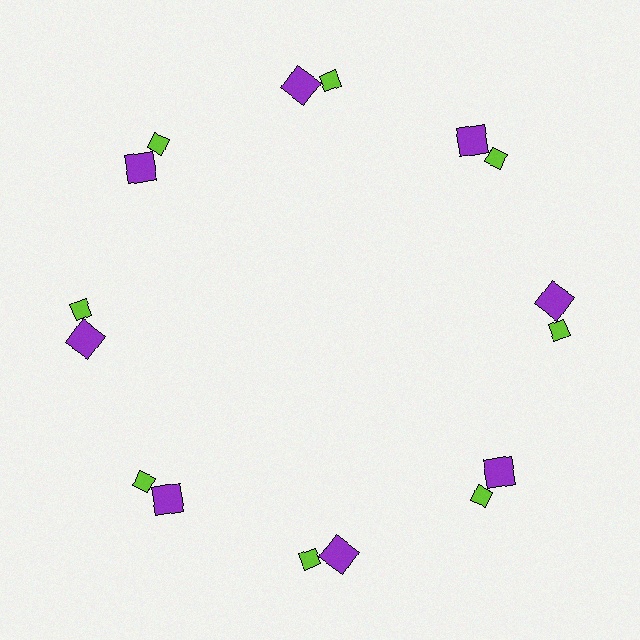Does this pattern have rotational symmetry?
Yes, this pattern has 8-fold rotational symmetry. It looks the same after rotating 45 degrees around the center.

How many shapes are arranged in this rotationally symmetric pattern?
There are 16 shapes, arranged in 8 groups of 2.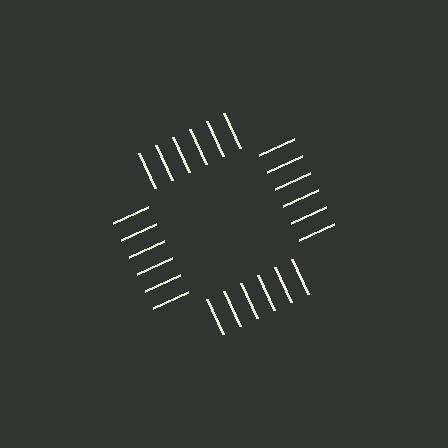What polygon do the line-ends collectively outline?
An illusory square — the line segments terminate on its edges but no continuous stroke is drawn.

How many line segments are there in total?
24 — 6 along each of the 4 edges.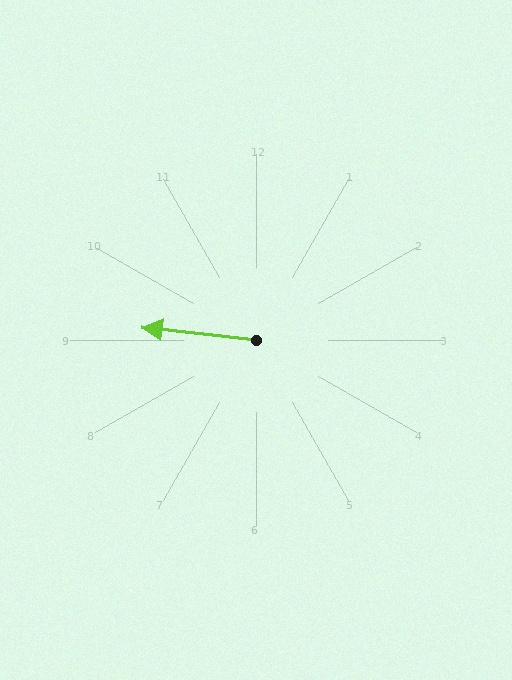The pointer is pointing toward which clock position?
Roughly 9 o'clock.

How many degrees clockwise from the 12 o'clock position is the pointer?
Approximately 276 degrees.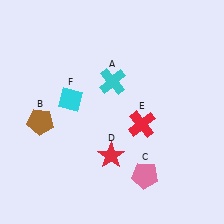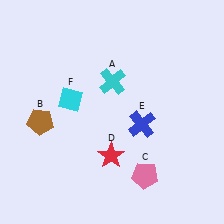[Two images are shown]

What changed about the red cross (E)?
In Image 1, E is red. In Image 2, it changed to blue.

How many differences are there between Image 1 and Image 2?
There is 1 difference between the two images.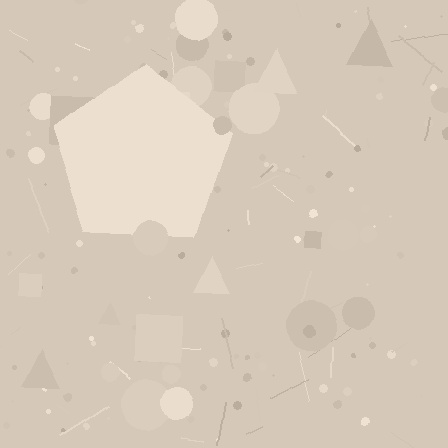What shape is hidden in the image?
A pentagon is hidden in the image.